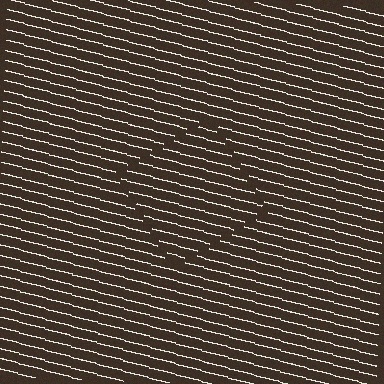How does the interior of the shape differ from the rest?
The interior of the shape contains the same grating, shifted by half a period — the contour is defined by the phase discontinuity where line-ends from the inner and outer gratings abut.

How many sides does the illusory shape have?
4 sides — the line-ends trace a square.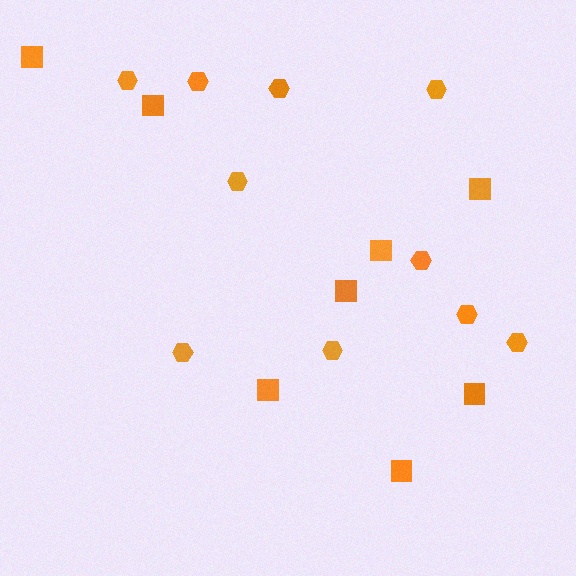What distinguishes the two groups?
There are 2 groups: one group of hexagons (10) and one group of squares (8).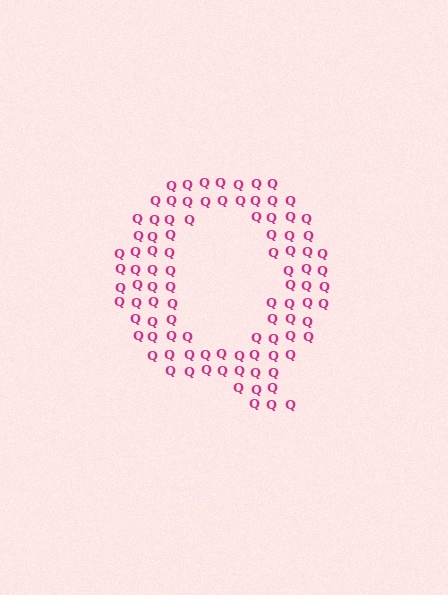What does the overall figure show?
The overall figure shows the letter Q.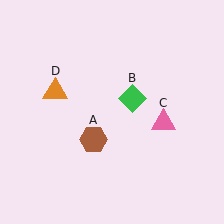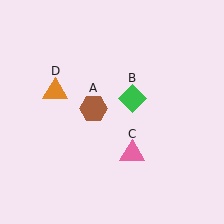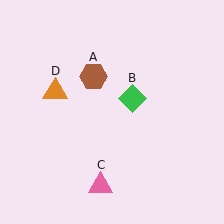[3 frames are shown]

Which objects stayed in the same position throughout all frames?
Green diamond (object B) and orange triangle (object D) remained stationary.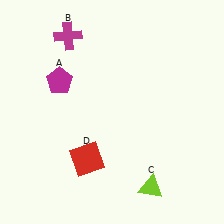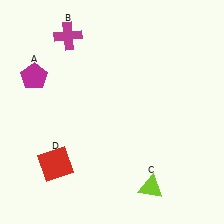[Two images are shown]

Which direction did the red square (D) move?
The red square (D) moved left.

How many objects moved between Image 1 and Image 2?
2 objects moved between the two images.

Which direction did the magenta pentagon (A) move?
The magenta pentagon (A) moved left.